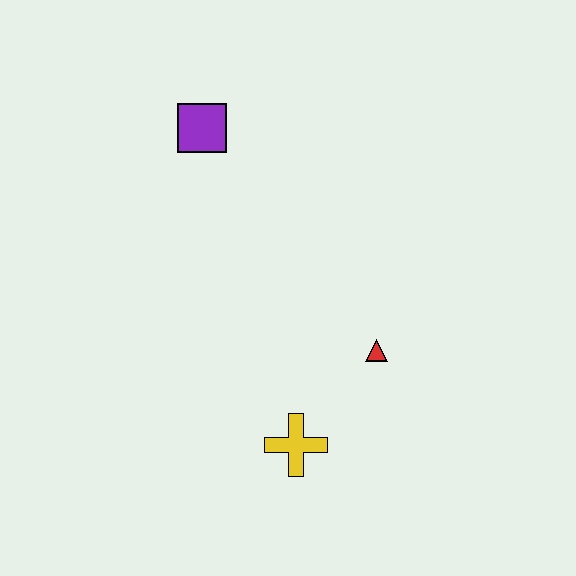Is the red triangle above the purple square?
No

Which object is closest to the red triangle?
The yellow cross is closest to the red triangle.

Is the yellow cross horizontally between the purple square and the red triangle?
Yes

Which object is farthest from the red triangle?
The purple square is farthest from the red triangle.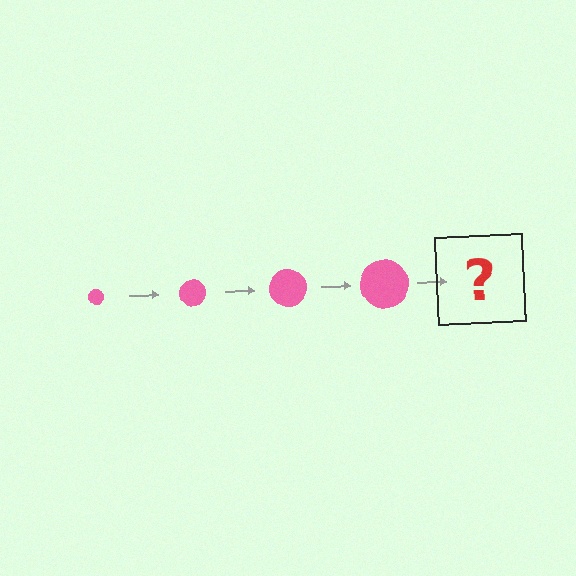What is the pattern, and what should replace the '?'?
The pattern is that the circle gets progressively larger each step. The '?' should be a pink circle, larger than the previous one.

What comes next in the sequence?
The next element should be a pink circle, larger than the previous one.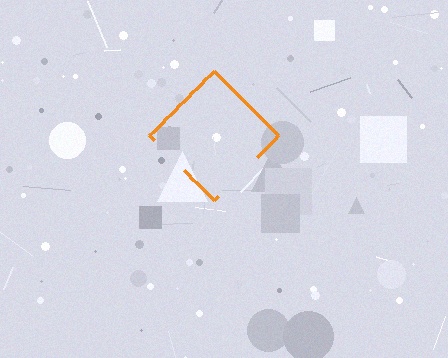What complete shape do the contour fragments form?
The contour fragments form a diamond.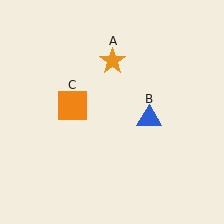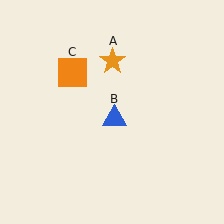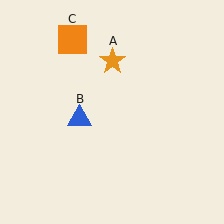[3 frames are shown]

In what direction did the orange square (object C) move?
The orange square (object C) moved up.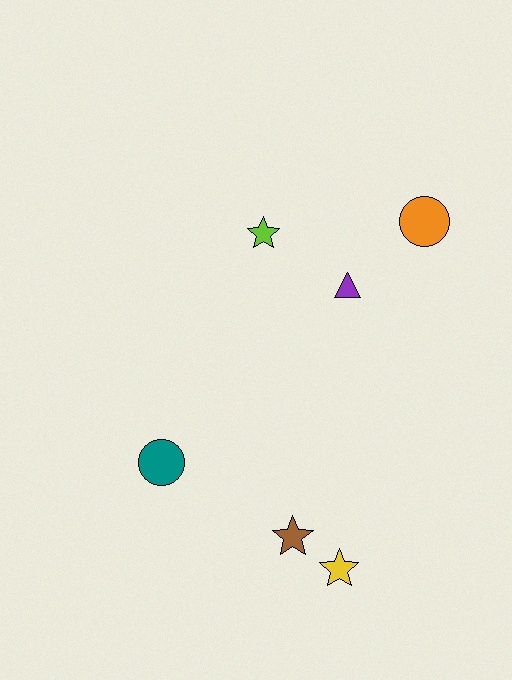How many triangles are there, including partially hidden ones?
There is 1 triangle.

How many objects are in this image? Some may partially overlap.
There are 6 objects.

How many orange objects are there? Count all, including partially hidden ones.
There is 1 orange object.